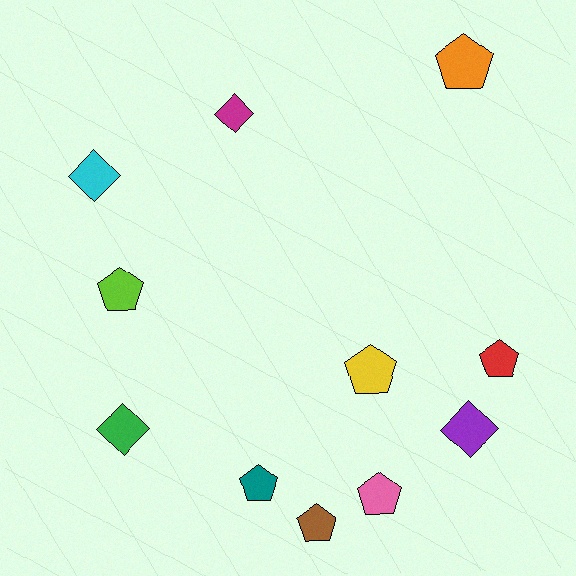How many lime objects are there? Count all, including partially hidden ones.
There is 1 lime object.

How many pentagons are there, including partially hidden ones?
There are 7 pentagons.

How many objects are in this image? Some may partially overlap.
There are 11 objects.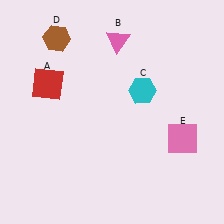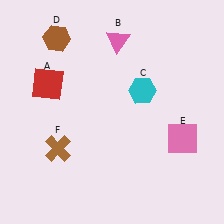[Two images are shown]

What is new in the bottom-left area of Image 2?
A brown cross (F) was added in the bottom-left area of Image 2.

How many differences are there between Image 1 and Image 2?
There is 1 difference between the two images.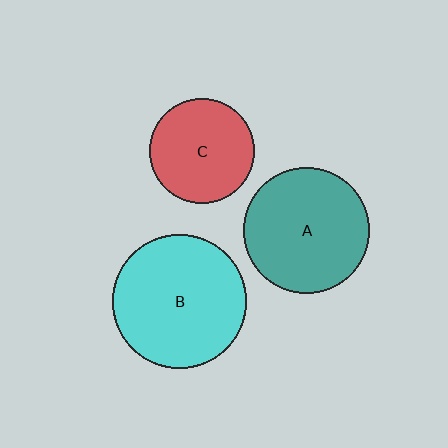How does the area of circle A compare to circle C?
Approximately 1.4 times.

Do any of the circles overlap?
No, none of the circles overlap.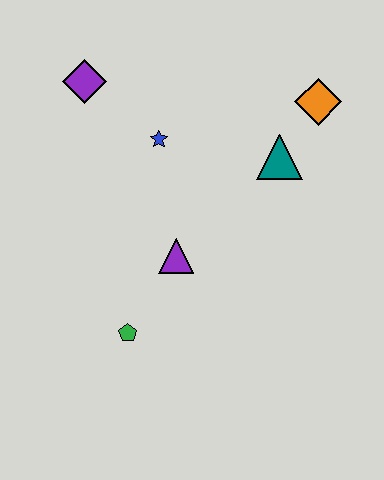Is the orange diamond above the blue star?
Yes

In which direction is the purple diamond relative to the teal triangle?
The purple diamond is to the left of the teal triangle.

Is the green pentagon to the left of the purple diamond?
No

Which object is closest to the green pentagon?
The purple triangle is closest to the green pentagon.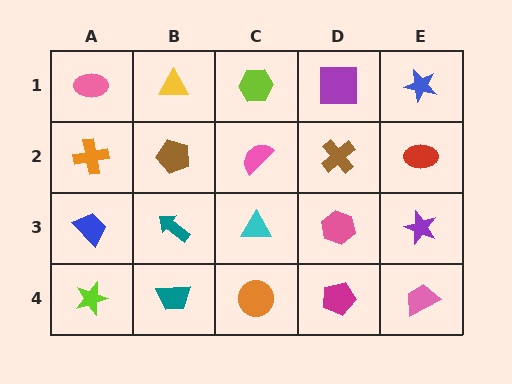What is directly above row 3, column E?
A red ellipse.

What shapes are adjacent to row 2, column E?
A blue star (row 1, column E), a purple star (row 3, column E), a brown cross (row 2, column D).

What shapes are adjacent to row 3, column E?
A red ellipse (row 2, column E), a pink trapezoid (row 4, column E), a pink hexagon (row 3, column D).